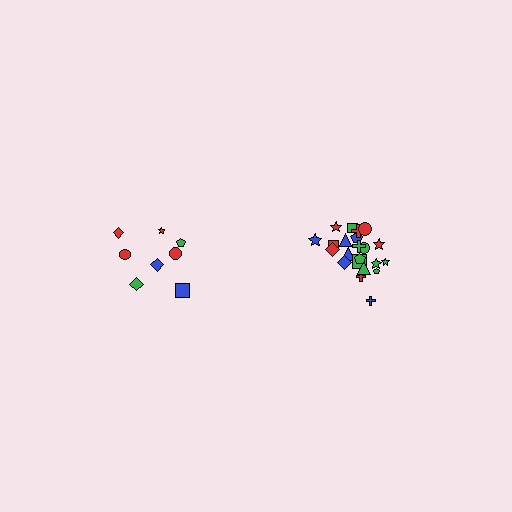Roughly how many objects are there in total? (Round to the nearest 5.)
Roughly 30 objects in total.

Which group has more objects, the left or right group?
The right group.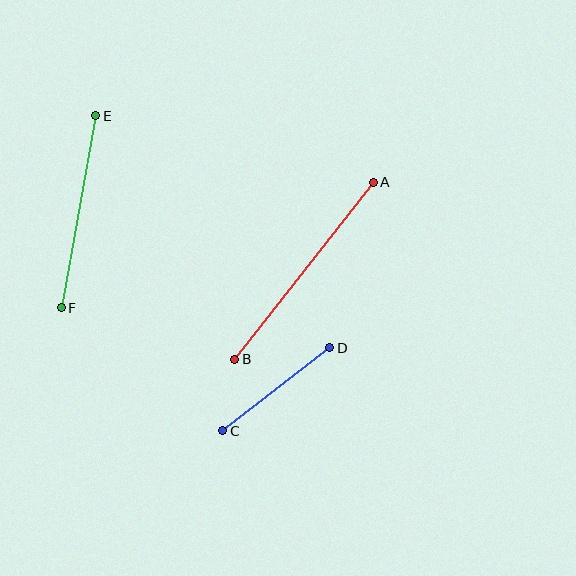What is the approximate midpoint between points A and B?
The midpoint is at approximately (304, 271) pixels.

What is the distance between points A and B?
The distance is approximately 225 pixels.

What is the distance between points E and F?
The distance is approximately 195 pixels.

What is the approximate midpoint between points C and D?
The midpoint is at approximately (276, 389) pixels.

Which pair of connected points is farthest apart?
Points A and B are farthest apart.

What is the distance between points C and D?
The distance is approximately 136 pixels.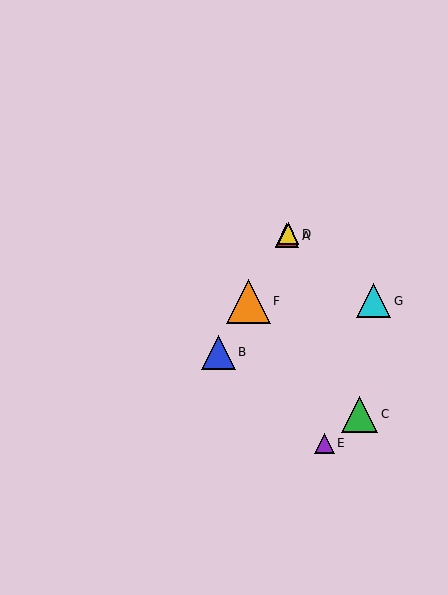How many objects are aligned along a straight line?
4 objects (A, B, D, F) are aligned along a straight line.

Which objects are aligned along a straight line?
Objects A, B, D, F are aligned along a straight line.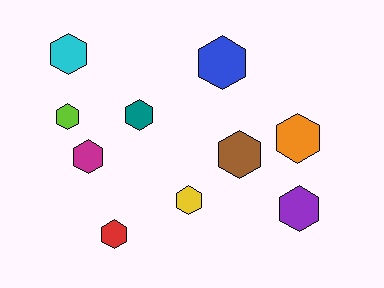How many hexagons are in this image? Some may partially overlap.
There are 10 hexagons.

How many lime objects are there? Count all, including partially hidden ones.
There is 1 lime object.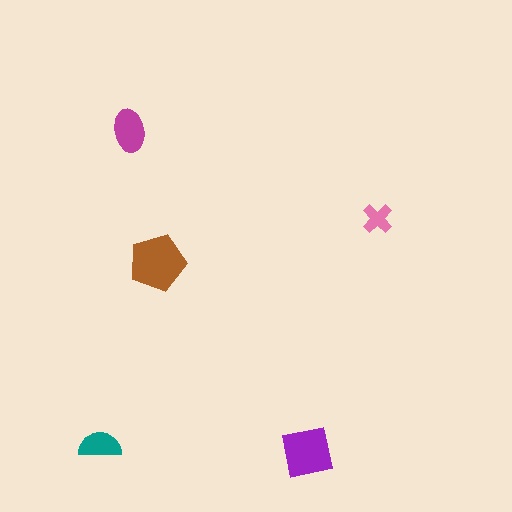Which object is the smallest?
The pink cross.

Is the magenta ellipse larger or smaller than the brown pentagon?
Smaller.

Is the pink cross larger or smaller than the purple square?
Smaller.